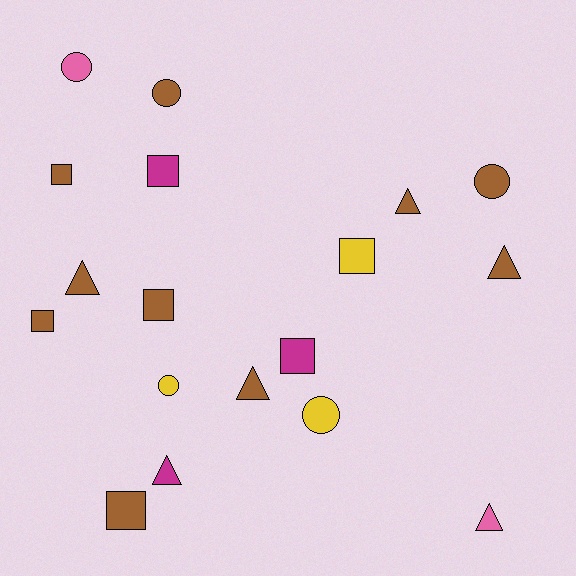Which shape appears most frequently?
Square, with 7 objects.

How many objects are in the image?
There are 18 objects.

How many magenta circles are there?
There are no magenta circles.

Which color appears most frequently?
Brown, with 10 objects.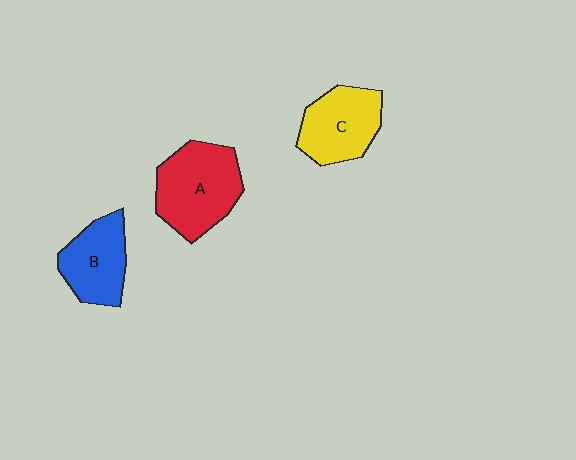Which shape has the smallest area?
Shape B (blue).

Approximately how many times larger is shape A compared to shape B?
Approximately 1.4 times.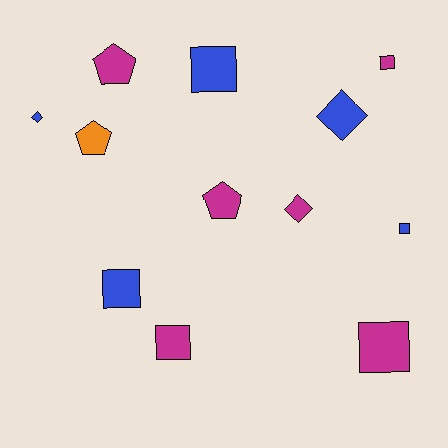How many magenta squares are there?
There are 3 magenta squares.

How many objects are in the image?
There are 12 objects.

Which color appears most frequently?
Magenta, with 6 objects.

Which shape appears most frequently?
Square, with 6 objects.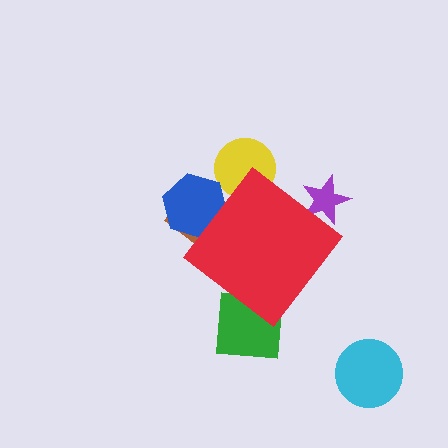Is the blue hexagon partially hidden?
Yes, the blue hexagon is partially hidden behind the red diamond.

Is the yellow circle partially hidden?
Yes, the yellow circle is partially hidden behind the red diamond.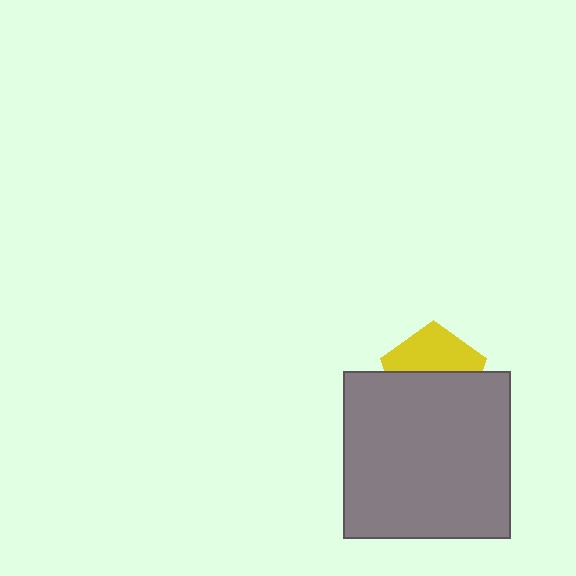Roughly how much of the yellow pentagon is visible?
About half of it is visible (roughly 45%).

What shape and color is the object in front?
The object in front is a gray square.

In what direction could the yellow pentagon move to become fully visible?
The yellow pentagon could move up. That would shift it out from behind the gray square entirely.